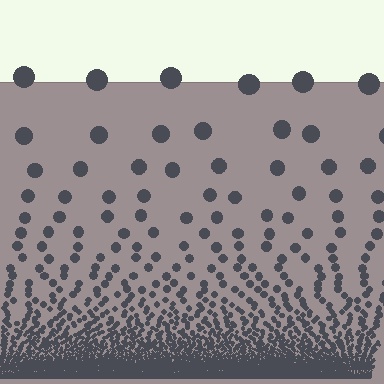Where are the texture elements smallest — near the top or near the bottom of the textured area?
Near the bottom.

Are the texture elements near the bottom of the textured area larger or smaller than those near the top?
Smaller. The gradient is inverted — elements near the bottom are smaller and denser.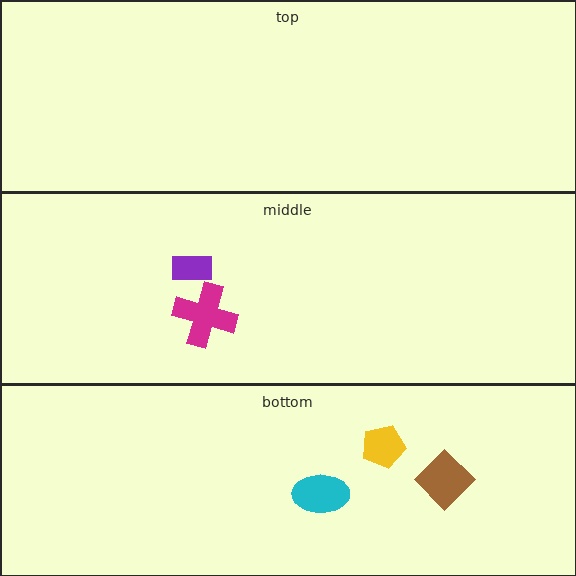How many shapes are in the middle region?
2.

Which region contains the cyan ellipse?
The bottom region.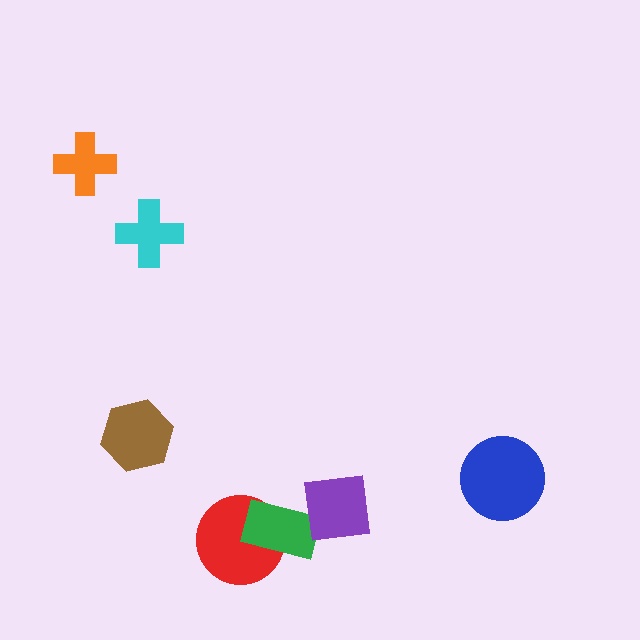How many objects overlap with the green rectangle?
2 objects overlap with the green rectangle.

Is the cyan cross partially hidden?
No, no other shape covers it.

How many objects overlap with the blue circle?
0 objects overlap with the blue circle.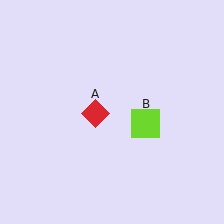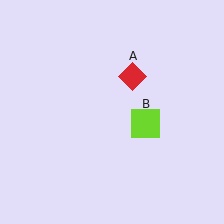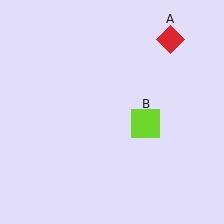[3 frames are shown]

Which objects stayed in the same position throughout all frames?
Lime square (object B) remained stationary.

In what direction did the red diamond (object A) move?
The red diamond (object A) moved up and to the right.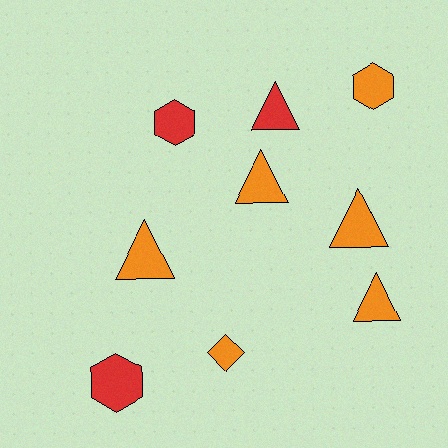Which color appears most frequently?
Orange, with 6 objects.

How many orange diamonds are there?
There is 1 orange diamond.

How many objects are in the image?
There are 9 objects.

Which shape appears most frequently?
Triangle, with 5 objects.